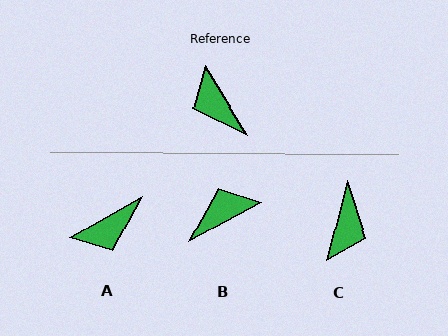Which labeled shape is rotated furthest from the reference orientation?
C, about 135 degrees away.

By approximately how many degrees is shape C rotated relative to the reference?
Approximately 135 degrees counter-clockwise.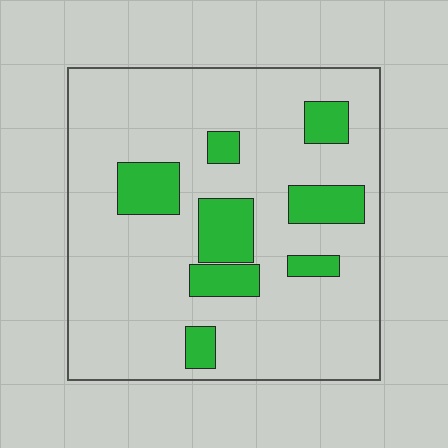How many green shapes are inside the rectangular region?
8.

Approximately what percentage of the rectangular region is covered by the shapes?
Approximately 20%.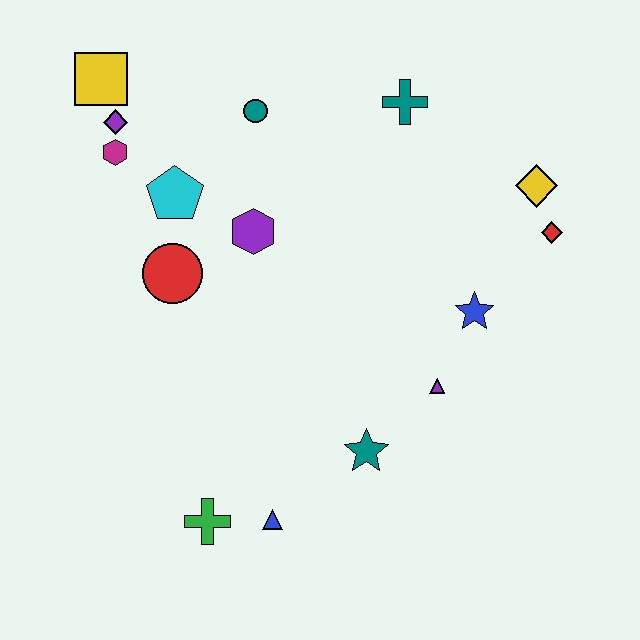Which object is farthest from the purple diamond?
The red diamond is farthest from the purple diamond.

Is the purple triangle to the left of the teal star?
No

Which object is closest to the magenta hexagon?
The purple diamond is closest to the magenta hexagon.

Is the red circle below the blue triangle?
No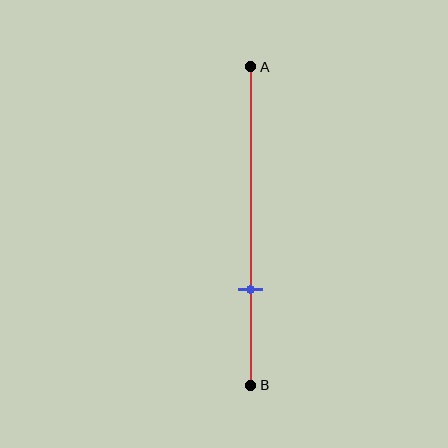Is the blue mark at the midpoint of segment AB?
No, the mark is at about 70% from A, not at the 50% midpoint.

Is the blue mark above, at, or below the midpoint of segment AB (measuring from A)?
The blue mark is below the midpoint of segment AB.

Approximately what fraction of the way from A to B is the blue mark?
The blue mark is approximately 70% of the way from A to B.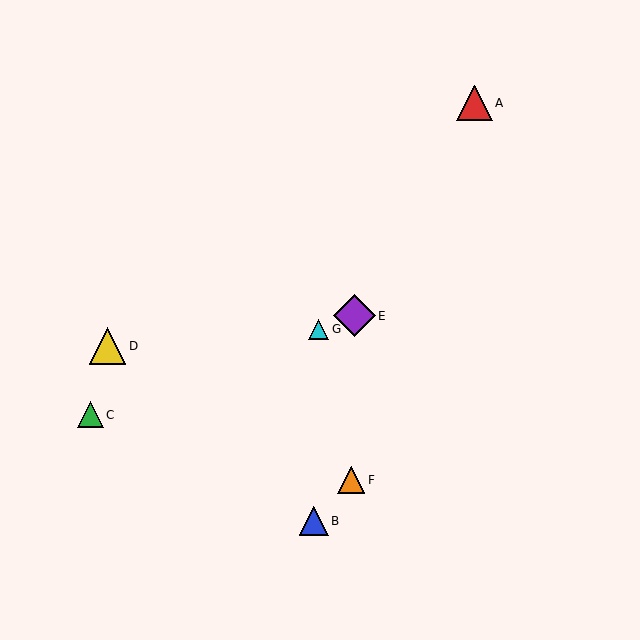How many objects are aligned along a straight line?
3 objects (C, E, G) are aligned along a straight line.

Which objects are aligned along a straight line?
Objects C, E, G are aligned along a straight line.